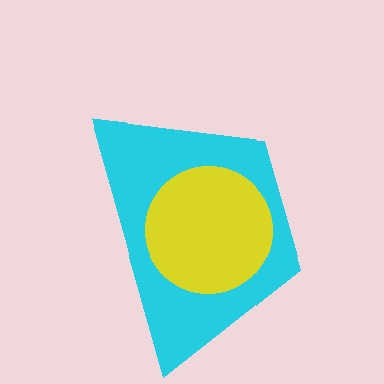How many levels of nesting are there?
2.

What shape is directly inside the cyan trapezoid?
The yellow circle.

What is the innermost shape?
The yellow circle.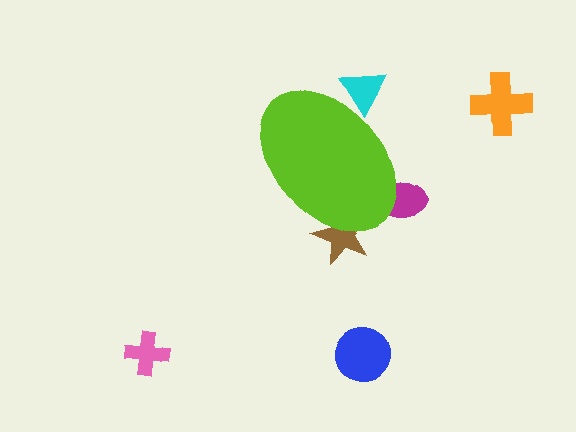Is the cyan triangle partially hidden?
Yes, the cyan triangle is partially hidden behind the lime ellipse.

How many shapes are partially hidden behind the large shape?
3 shapes are partially hidden.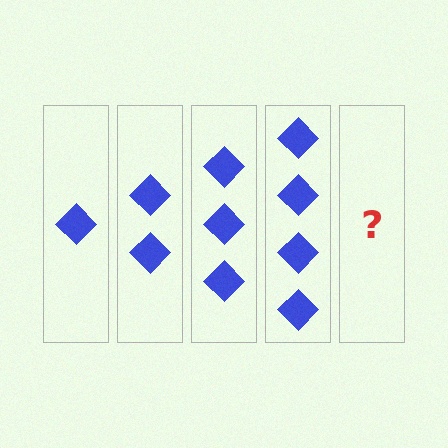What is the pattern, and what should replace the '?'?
The pattern is that each step adds one more diamond. The '?' should be 5 diamonds.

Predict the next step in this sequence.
The next step is 5 diamonds.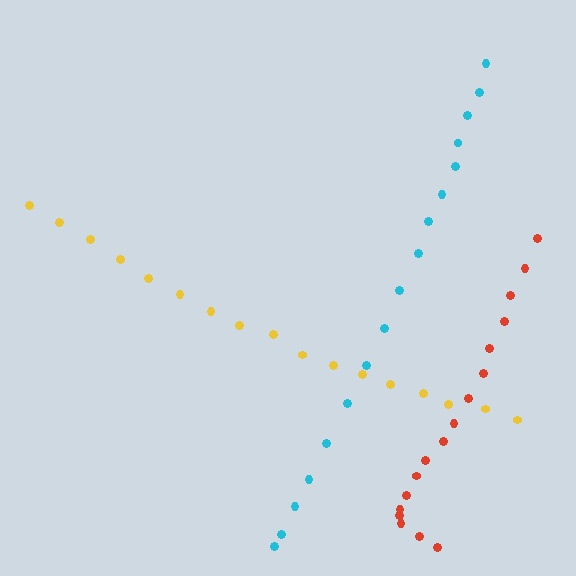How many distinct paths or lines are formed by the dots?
There are 3 distinct paths.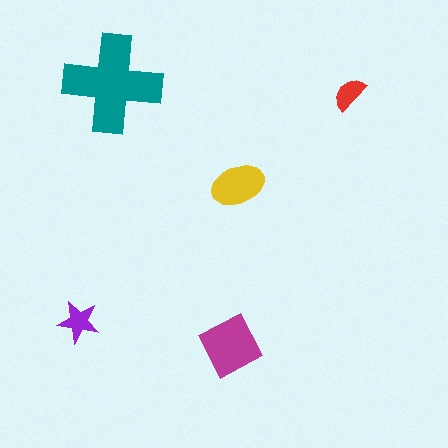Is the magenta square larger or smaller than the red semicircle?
Larger.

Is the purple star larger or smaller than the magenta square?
Smaller.